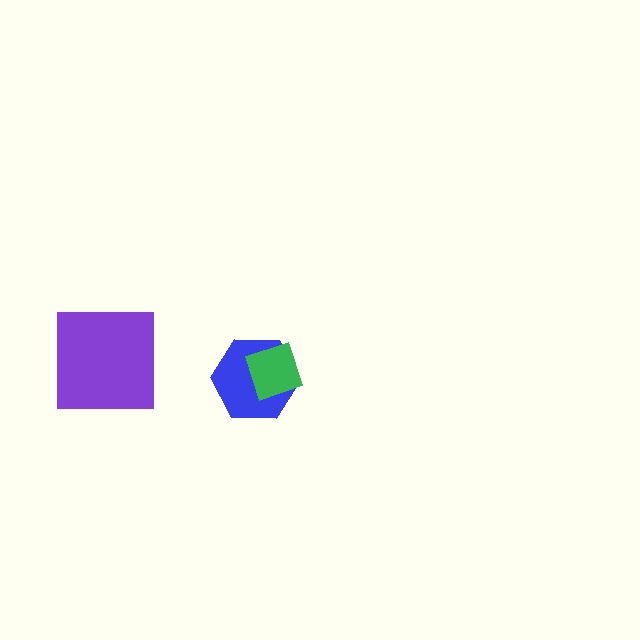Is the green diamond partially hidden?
No, no other shape covers it.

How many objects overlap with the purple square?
0 objects overlap with the purple square.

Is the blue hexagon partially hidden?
Yes, it is partially covered by another shape.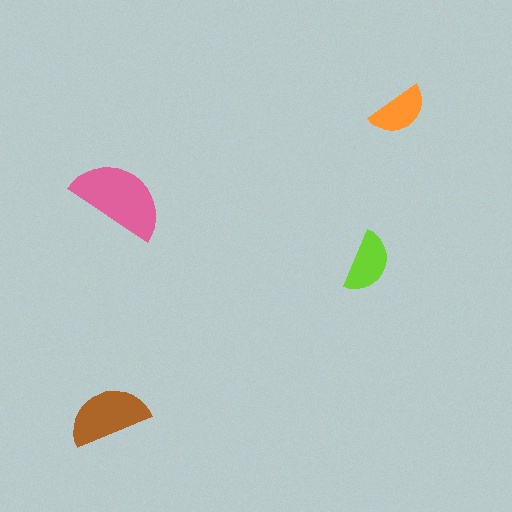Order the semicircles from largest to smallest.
the pink one, the brown one, the lime one, the orange one.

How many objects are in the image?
There are 4 objects in the image.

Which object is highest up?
The orange semicircle is topmost.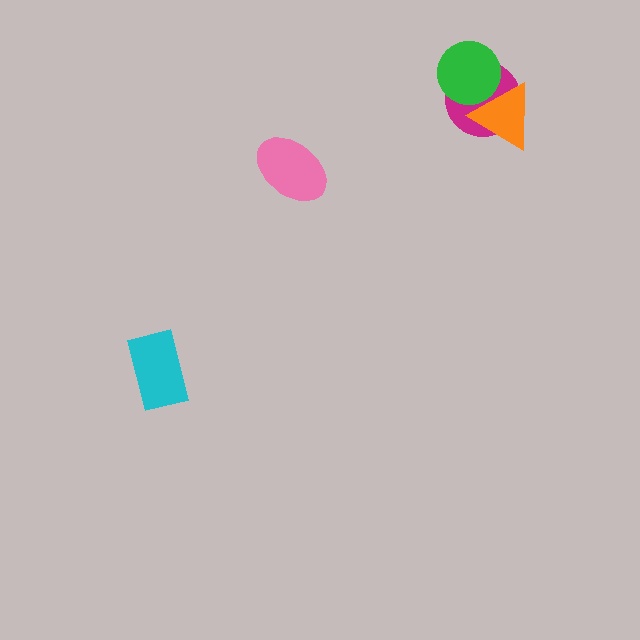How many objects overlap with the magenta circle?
2 objects overlap with the magenta circle.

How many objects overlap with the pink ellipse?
0 objects overlap with the pink ellipse.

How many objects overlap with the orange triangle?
2 objects overlap with the orange triangle.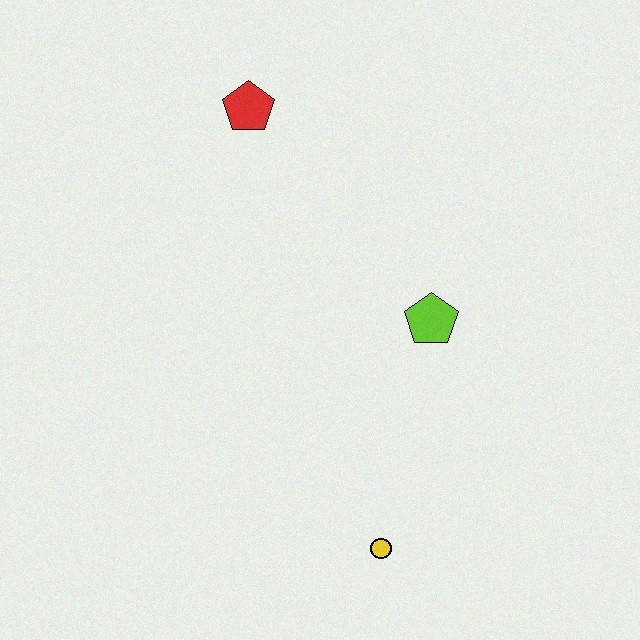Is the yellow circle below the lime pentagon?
Yes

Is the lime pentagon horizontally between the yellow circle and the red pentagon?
No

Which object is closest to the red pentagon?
The lime pentagon is closest to the red pentagon.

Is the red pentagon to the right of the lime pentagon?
No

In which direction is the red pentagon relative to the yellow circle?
The red pentagon is above the yellow circle.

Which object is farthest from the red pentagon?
The yellow circle is farthest from the red pentagon.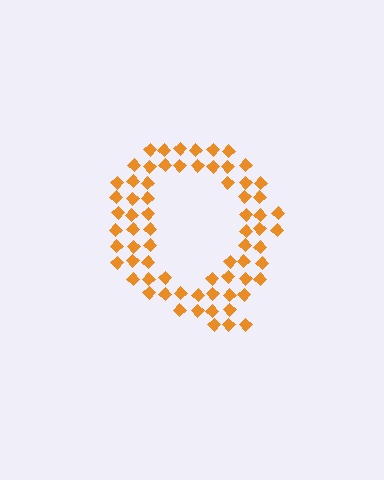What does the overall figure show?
The overall figure shows the letter Q.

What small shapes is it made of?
It is made of small diamonds.